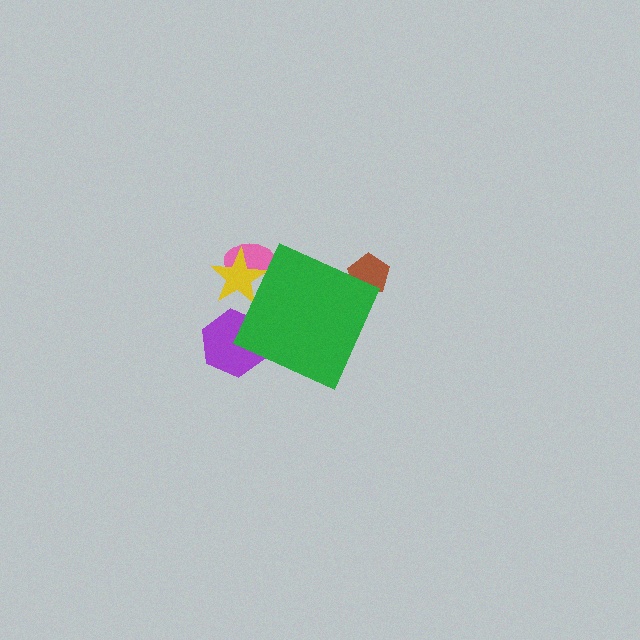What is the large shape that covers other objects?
A green diamond.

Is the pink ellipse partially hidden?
Yes, the pink ellipse is partially hidden behind the green diamond.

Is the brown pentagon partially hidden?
Yes, the brown pentagon is partially hidden behind the green diamond.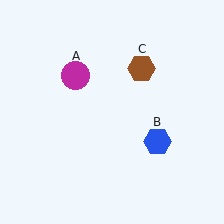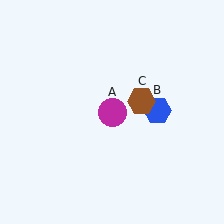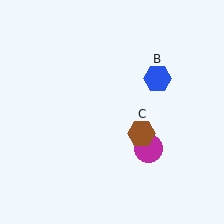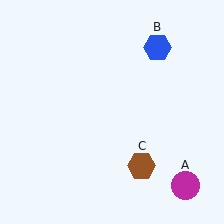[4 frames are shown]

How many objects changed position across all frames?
3 objects changed position: magenta circle (object A), blue hexagon (object B), brown hexagon (object C).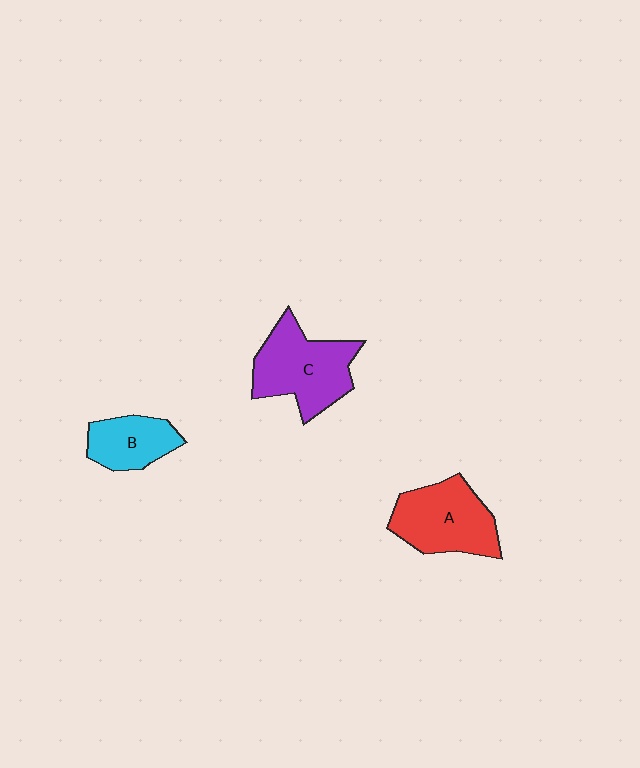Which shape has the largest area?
Shape C (purple).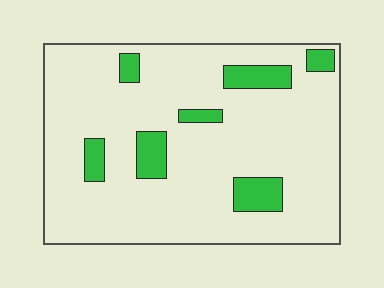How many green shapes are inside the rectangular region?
7.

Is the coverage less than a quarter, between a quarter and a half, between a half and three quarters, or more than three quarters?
Less than a quarter.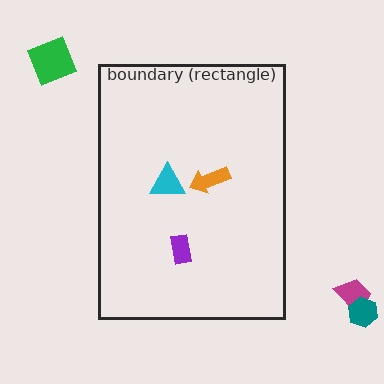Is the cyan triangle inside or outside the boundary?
Inside.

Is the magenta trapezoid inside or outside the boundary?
Outside.